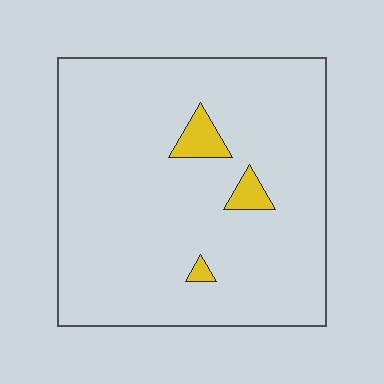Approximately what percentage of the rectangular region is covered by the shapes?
Approximately 5%.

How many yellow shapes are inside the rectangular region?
3.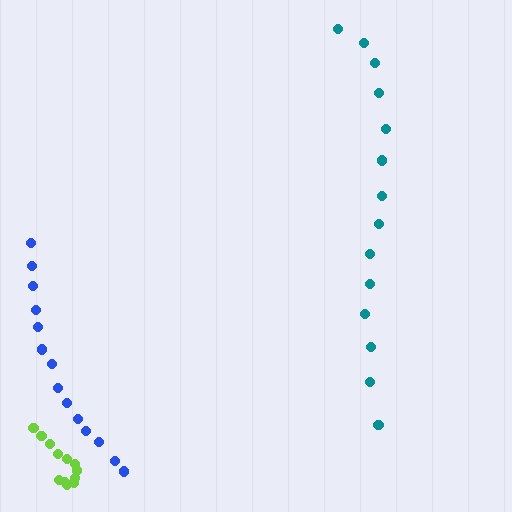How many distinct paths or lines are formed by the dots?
There are 3 distinct paths.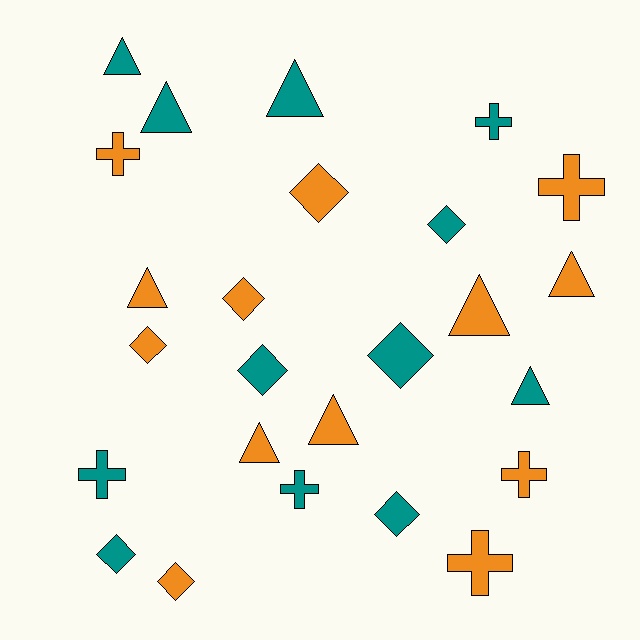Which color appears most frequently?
Orange, with 13 objects.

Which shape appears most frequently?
Triangle, with 9 objects.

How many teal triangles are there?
There are 4 teal triangles.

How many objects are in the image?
There are 25 objects.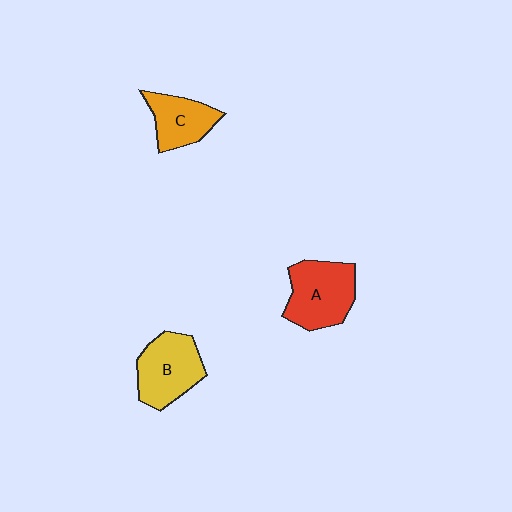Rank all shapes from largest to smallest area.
From largest to smallest: A (red), B (yellow), C (orange).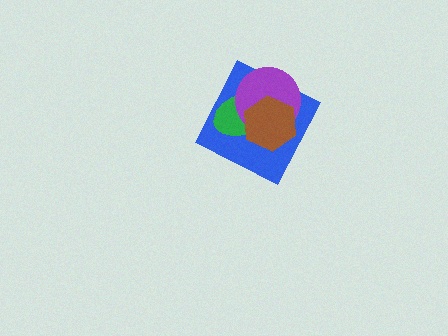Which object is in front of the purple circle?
The brown hexagon is in front of the purple circle.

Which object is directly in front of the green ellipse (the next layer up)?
The purple circle is directly in front of the green ellipse.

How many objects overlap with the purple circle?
3 objects overlap with the purple circle.